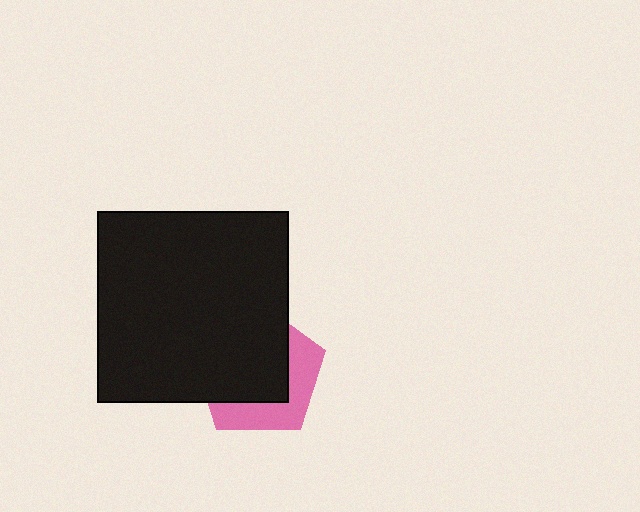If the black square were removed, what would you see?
You would see the complete pink pentagon.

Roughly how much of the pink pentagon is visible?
A small part of it is visible (roughly 37%).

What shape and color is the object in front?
The object in front is a black square.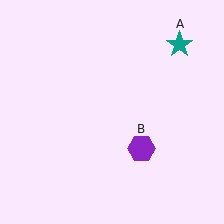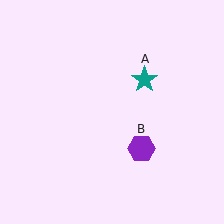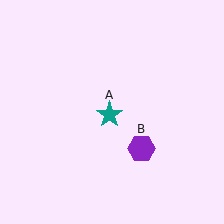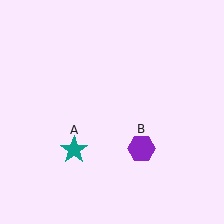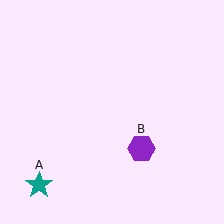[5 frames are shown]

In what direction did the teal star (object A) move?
The teal star (object A) moved down and to the left.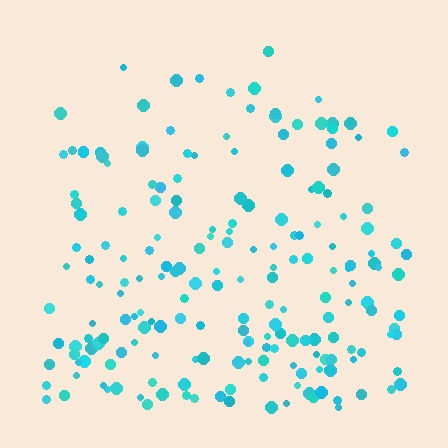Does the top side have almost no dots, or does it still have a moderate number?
Still a moderate number, just noticeably fewer than the bottom.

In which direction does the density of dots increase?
From top to bottom, with the bottom side densest.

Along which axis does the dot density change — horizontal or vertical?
Vertical.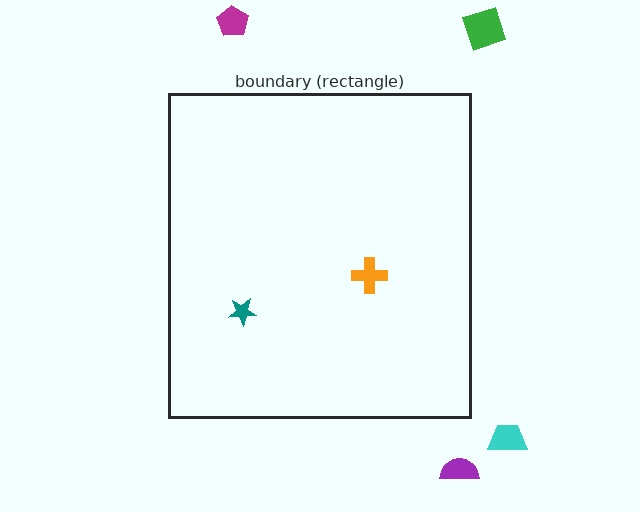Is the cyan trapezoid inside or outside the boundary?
Outside.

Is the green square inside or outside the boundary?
Outside.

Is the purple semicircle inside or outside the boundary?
Outside.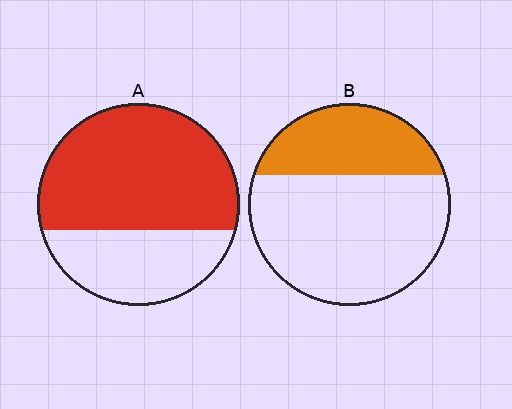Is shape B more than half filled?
No.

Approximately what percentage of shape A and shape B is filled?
A is approximately 65% and B is approximately 30%.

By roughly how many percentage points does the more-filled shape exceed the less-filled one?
By roughly 35 percentage points (A over B).